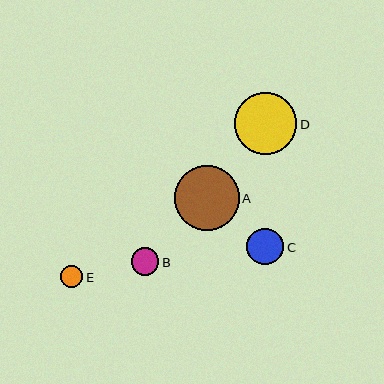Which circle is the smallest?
Circle E is the smallest with a size of approximately 22 pixels.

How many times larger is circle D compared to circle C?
Circle D is approximately 1.7 times the size of circle C.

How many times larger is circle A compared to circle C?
Circle A is approximately 1.8 times the size of circle C.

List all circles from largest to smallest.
From largest to smallest: A, D, C, B, E.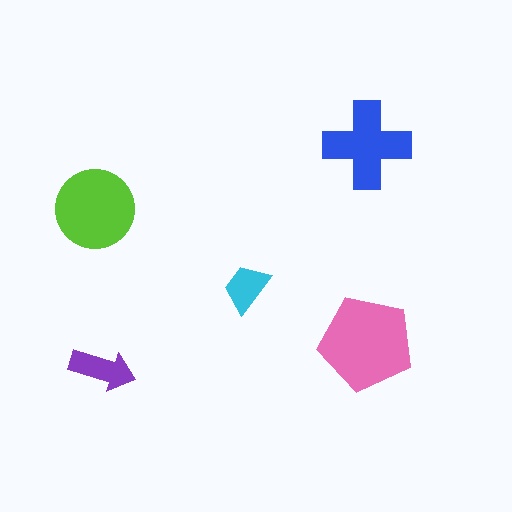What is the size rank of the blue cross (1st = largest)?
3rd.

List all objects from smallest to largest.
The cyan trapezoid, the purple arrow, the blue cross, the lime circle, the pink pentagon.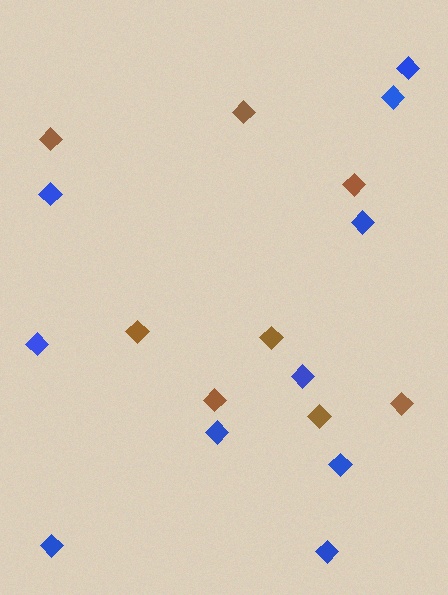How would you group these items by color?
There are 2 groups: one group of blue diamonds (10) and one group of brown diamonds (8).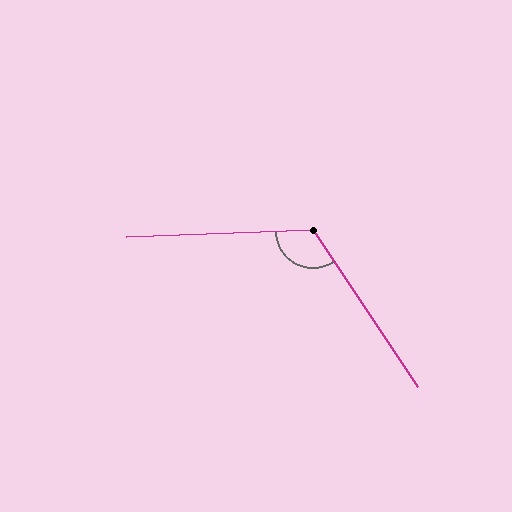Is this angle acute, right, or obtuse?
It is obtuse.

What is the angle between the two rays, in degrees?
Approximately 122 degrees.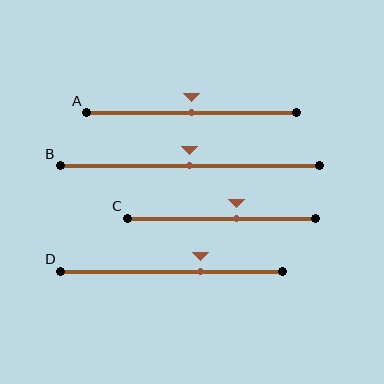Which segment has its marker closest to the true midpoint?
Segment A has its marker closest to the true midpoint.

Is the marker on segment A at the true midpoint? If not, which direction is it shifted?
Yes, the marker on segment A is at the true midpoint.